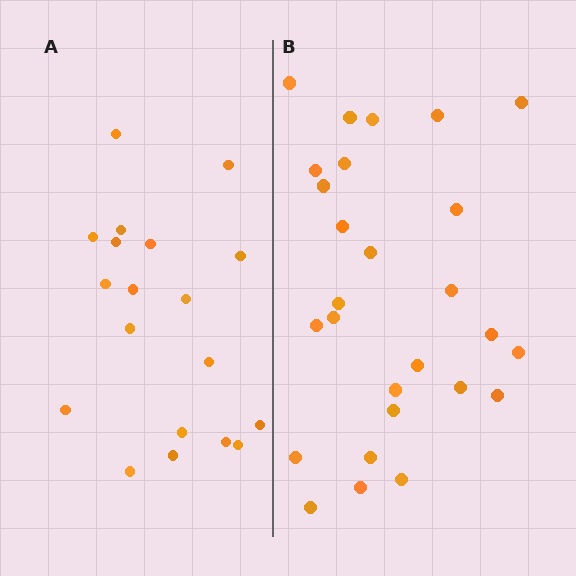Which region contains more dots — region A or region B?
Region B (the right region) has more dots.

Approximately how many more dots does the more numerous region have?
Region B has roughly 8 or so more dots than region A.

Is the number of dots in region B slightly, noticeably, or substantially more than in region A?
Region B has noticeably more, but not dramatically so. The ratio is roughly 1.4 to 1.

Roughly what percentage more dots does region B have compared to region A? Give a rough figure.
About 40% more.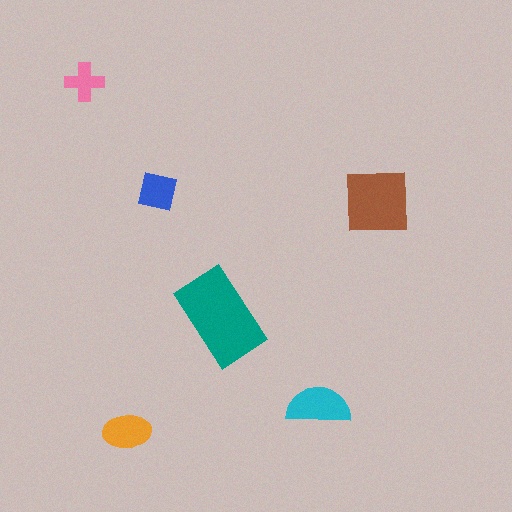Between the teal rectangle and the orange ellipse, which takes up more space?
The teal rectangle.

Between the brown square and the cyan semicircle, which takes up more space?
The brown square.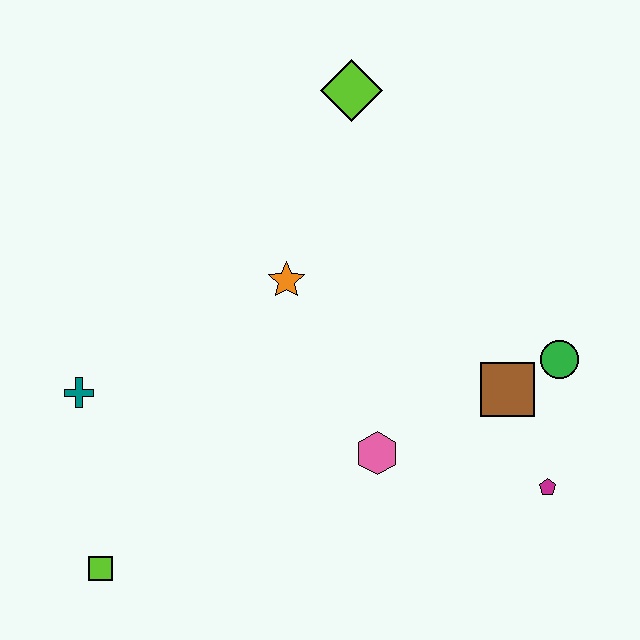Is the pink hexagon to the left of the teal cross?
No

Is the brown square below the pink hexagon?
No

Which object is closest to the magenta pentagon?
The brown square is closest to the magenta pentagon.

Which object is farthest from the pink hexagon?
The lime diamond is farthest from the pink hexagon.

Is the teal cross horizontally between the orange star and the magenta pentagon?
No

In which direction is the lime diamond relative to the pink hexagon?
The lime diamond is above the pink hexagon.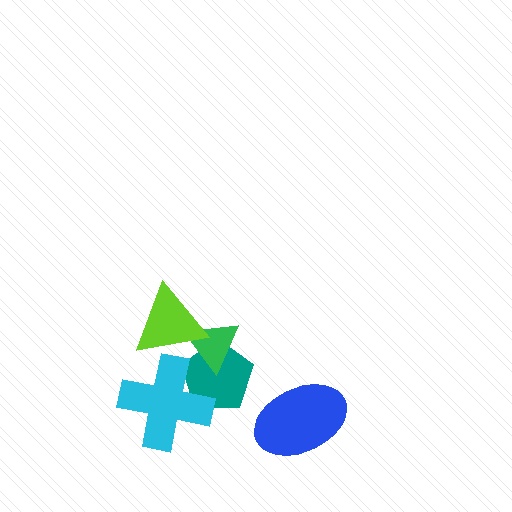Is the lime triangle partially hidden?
Yes, it is partially covered by another shape.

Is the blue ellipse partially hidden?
No, no other shape covers it.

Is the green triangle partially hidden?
Yes, it is partially covered by another shape.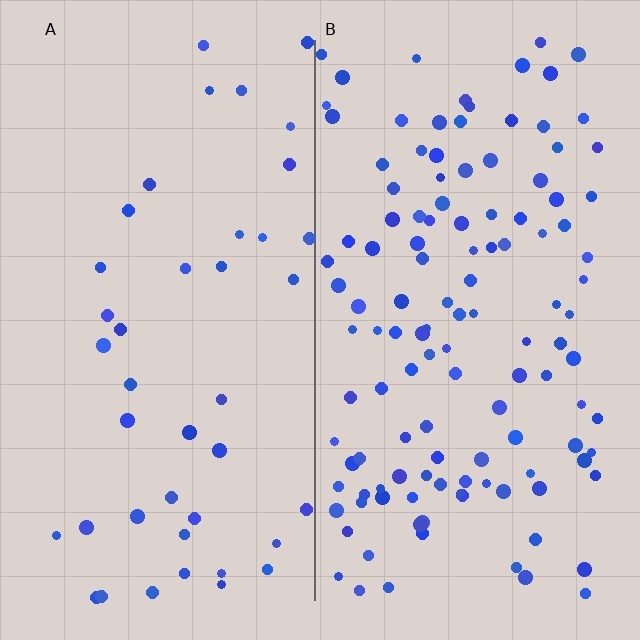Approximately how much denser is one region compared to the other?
Approximately 3.0× — region B over region A.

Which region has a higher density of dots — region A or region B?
B (the right).